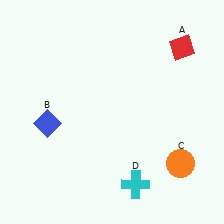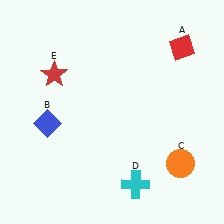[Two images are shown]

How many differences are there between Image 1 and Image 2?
There is 1 difference between the two images.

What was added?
A red star (E) was added in Image 2.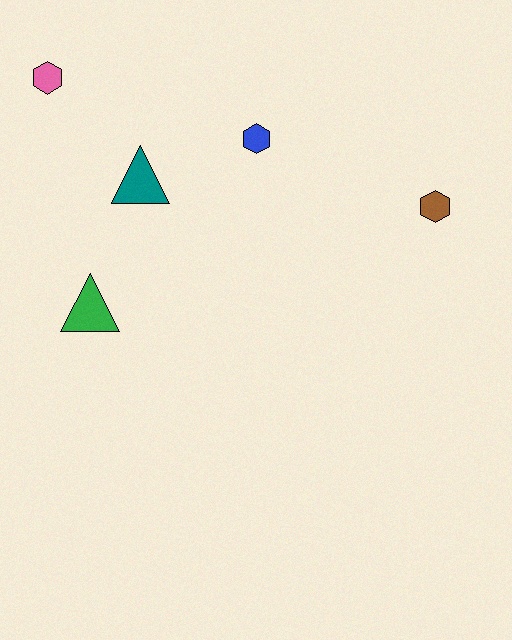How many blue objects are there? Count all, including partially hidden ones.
There is 1 blue object.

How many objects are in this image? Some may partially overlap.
There are 5 objects.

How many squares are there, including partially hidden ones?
There are no squares.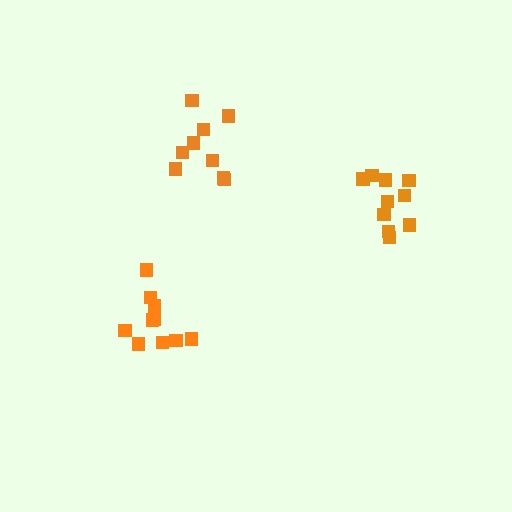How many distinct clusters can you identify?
There are 3 distinct clusters.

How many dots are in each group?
Group 1: 10 dots, Group 2: 9 dots, Group 3: 10 dots (29 total).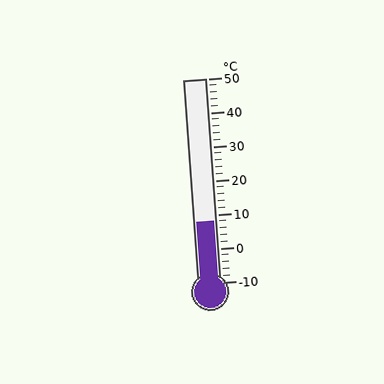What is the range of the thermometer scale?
The thermometer scale ranges from -10°C to 50°C.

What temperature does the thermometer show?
The thermometer shows approximately 8°C.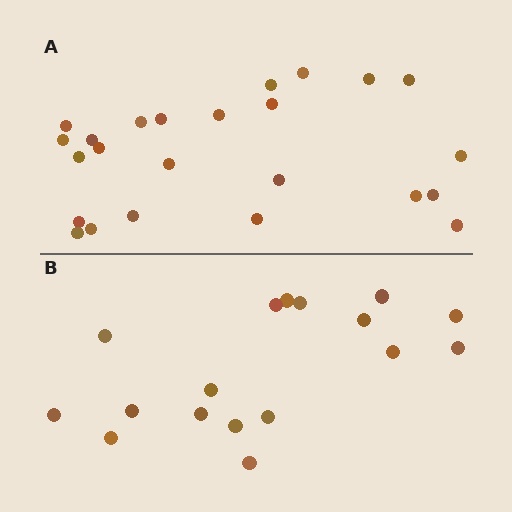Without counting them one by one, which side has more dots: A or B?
Region A (the top region) has more dots.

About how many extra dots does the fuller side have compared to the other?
Region A has roughly 8 or so more dots than region B.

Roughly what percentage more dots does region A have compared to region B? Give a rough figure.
About 40% more.